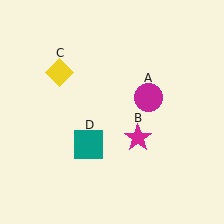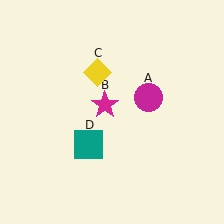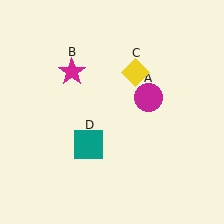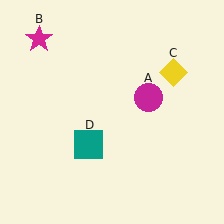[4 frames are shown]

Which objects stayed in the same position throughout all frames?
Magenta circle (object A) and teal square (object D) remained stationary.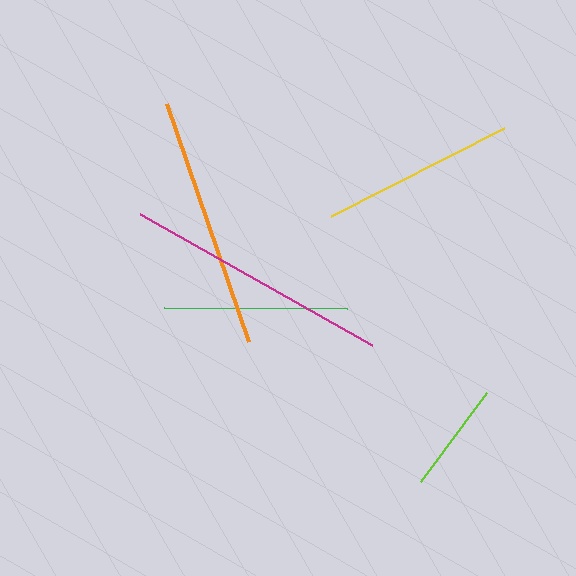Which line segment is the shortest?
The lime line is the shortest at approximately 111 pixels.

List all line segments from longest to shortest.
From longest to shortest: magenta, orange, yellow, green, lime.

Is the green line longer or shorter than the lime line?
The green line is longer than the lime line.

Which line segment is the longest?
The magenta line is the longest at approximately 266 pixels.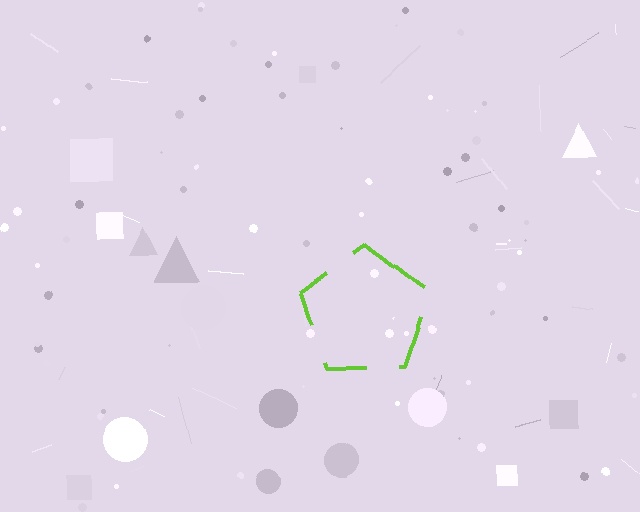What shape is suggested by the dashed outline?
The dashed outline suggests a pentagon.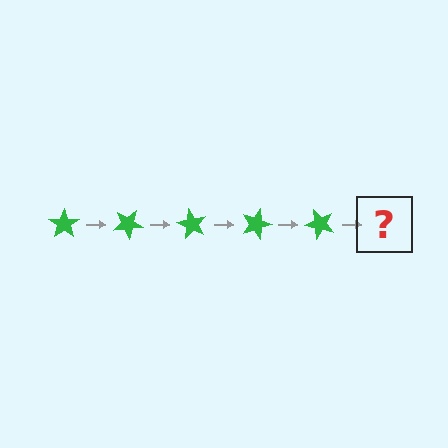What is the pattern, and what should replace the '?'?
The pattern is that the star rotates 30 degrees each step. The '?' should be a green star rotated 150 degrees.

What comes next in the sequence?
The next element should be a green star rotated 150 degrees.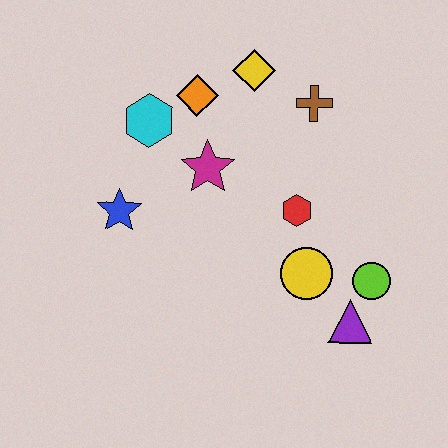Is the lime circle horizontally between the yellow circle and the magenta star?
No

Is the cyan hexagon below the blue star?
No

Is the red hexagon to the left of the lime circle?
Yes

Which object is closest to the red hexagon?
The yellow circle is closest to the red hexagon.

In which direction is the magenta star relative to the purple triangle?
The magenta star is above the purple triangle.